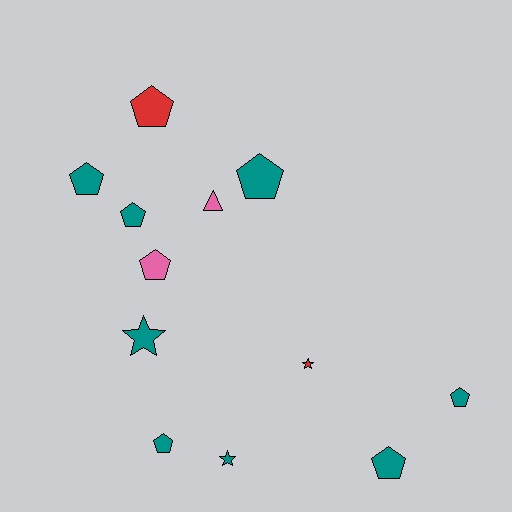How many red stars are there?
There is 1 red star.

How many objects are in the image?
There are 12 objects.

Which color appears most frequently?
Teal, with 8 objects.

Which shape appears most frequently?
Pentagon, with 8 objects.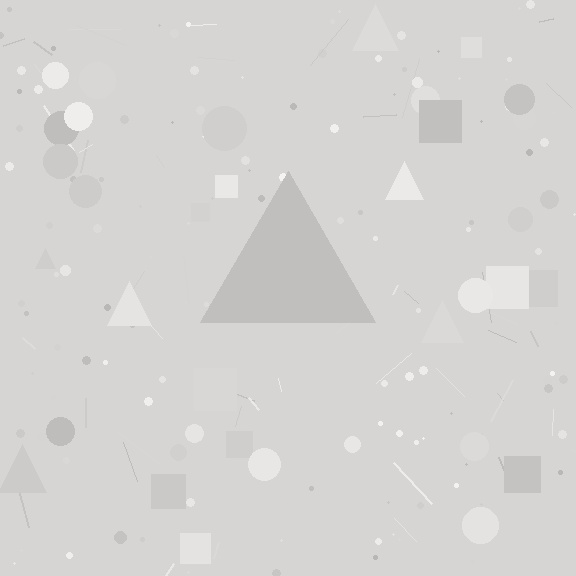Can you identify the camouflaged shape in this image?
The camouflaged shape is a triangle.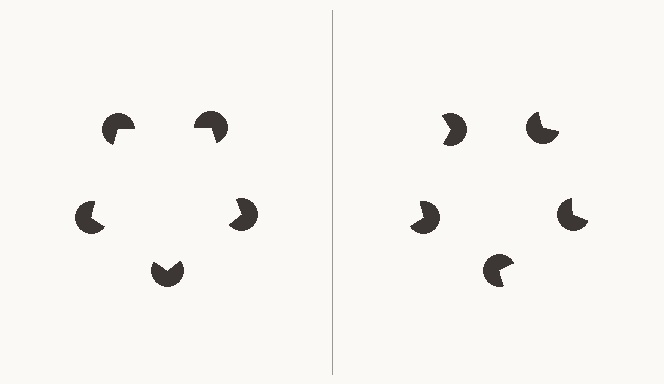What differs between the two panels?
The pac-man discs are positioned identically on both sides; only the wedge orientations differ. On the left they align to a pentagon; on the right they are misaligned.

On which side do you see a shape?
An illusory pentagon appears on the left side. On the right side the wedge cuts are rotated, so no coherent shape forms.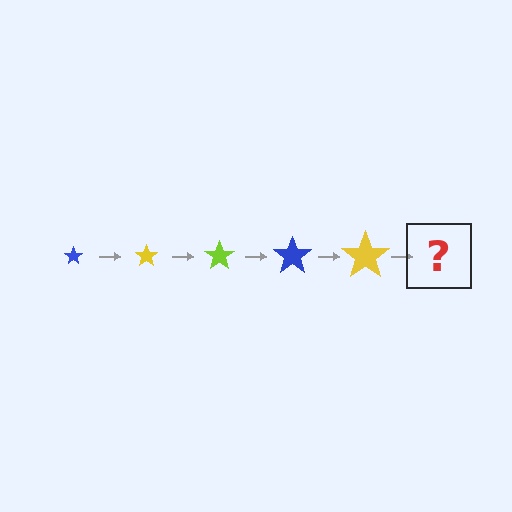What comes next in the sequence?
The next element should be a lime star, larger than the previous one.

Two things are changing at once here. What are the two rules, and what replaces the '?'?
The two rules are that the star grows larger each step and the color cycles through blue, yellow, and lime. The '?' should be a lime star, larger than the previous one.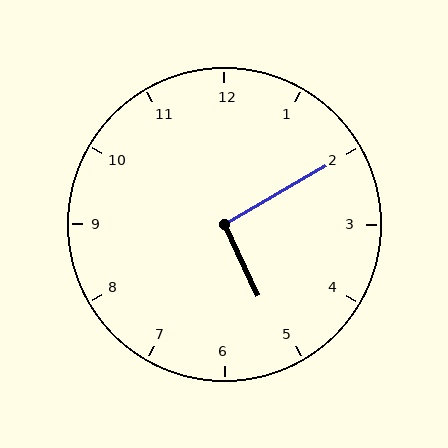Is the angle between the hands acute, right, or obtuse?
It is right.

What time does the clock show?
5:10.